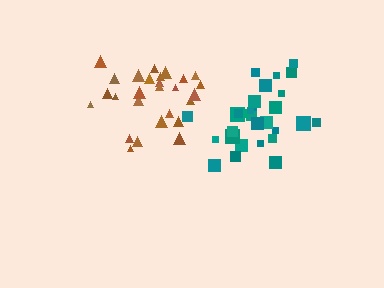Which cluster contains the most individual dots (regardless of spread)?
Teal (29).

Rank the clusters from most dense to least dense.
teal, brown.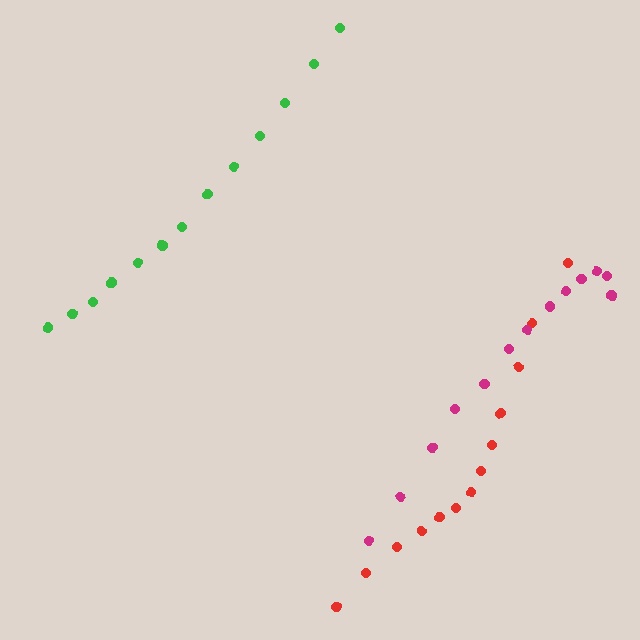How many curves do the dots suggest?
There are 3 distinct paths.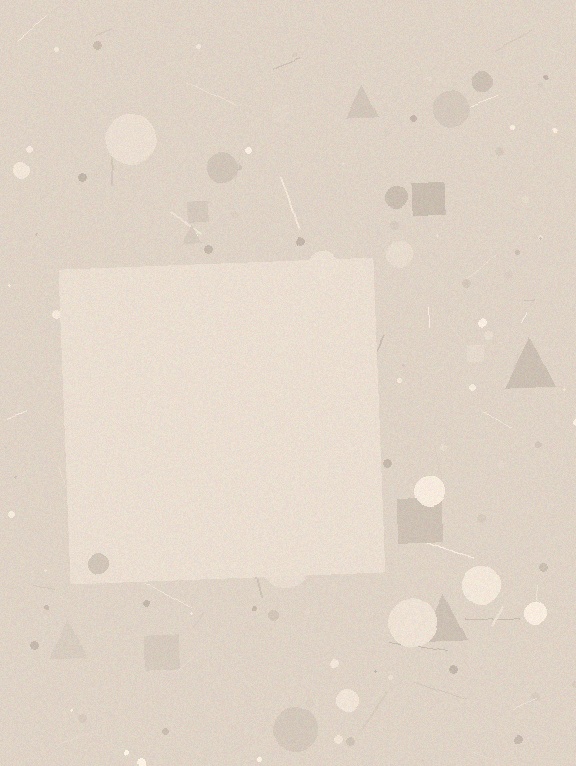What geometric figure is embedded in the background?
A square is embedded in the background.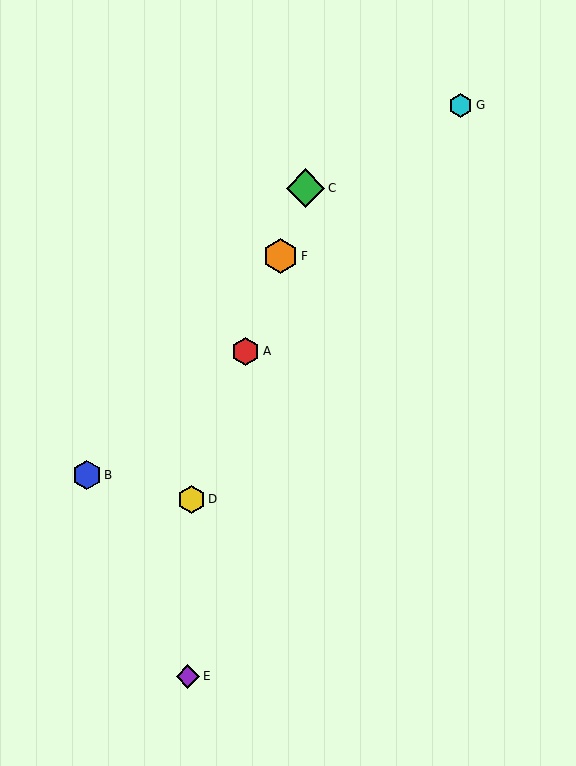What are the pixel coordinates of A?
Object A is at (246, 351).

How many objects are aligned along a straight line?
4 objects (A, C, D, F) are aligned along a straight line.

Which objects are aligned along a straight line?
Objects A, C, D, F are aligned along a straight line.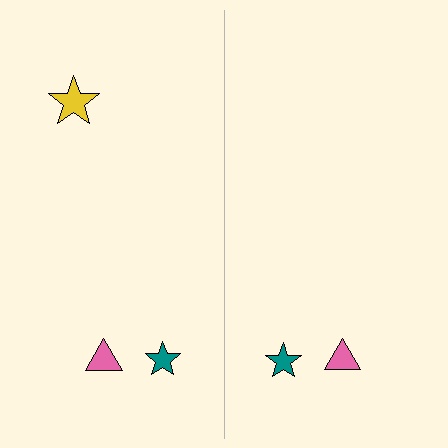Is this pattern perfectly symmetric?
No, the pattern is not perfectly symmetric. A yellow star is missing from the right side.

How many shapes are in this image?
There are 5 shapes in this image.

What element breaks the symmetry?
A yellow star is missing from the right side.